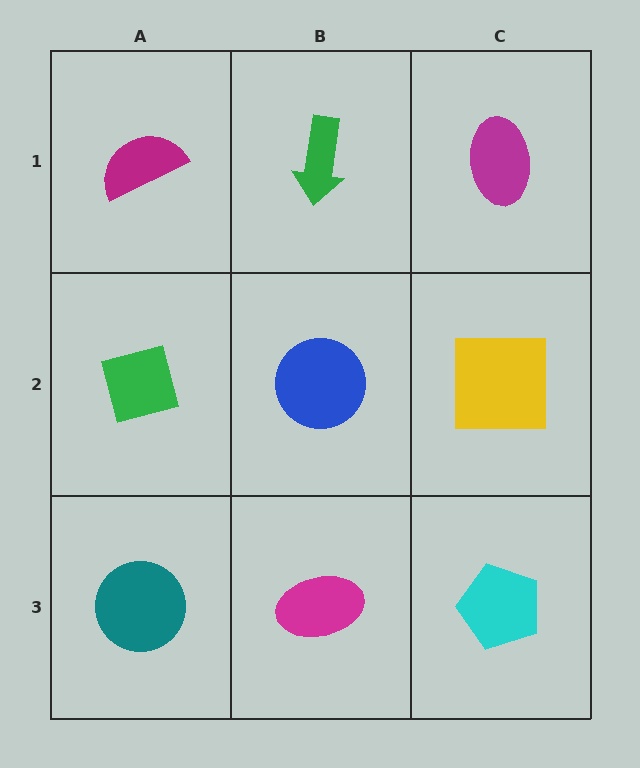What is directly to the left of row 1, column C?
A green arrow.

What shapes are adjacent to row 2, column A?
A magenta semicircle (row 1, column A), a teal circle (row 3, column A), a blue circle (row 2, column B).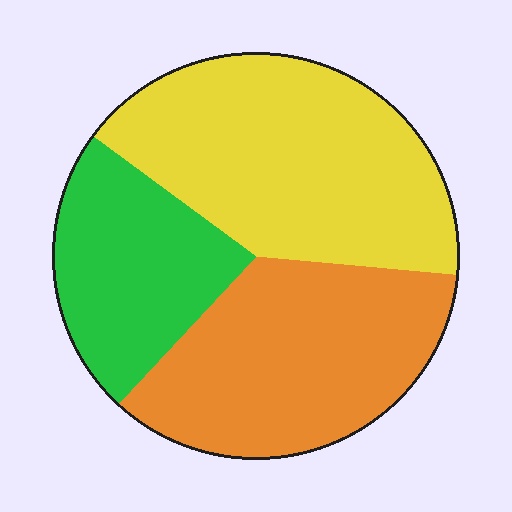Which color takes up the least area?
Green, at roughly 25%.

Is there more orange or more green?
Orange.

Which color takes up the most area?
Yellow, at roughly 40%.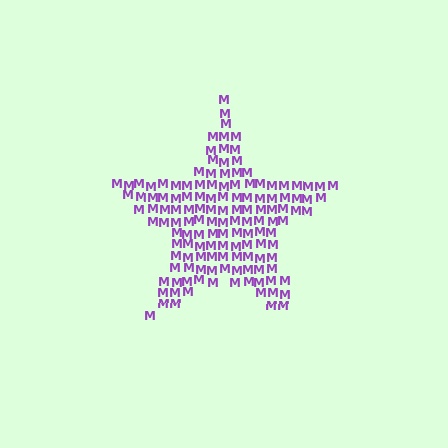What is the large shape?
The large shape is a star.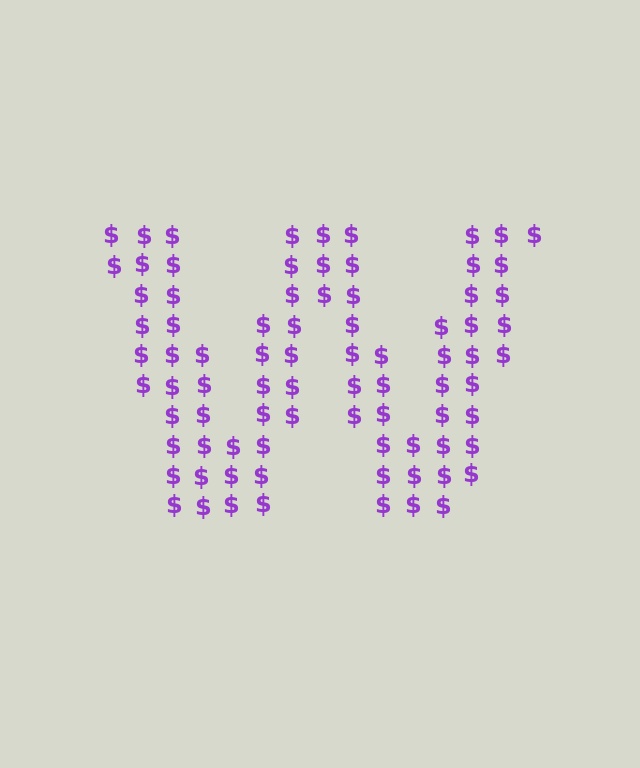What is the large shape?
The large shape is the letter W.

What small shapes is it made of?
It is made of small dollar signs.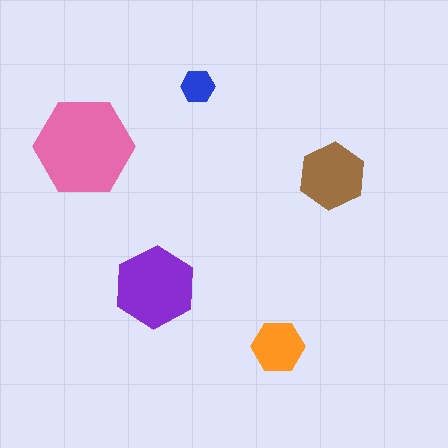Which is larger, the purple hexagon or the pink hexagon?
The pink one.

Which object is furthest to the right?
The brown hexagon is rightmost.